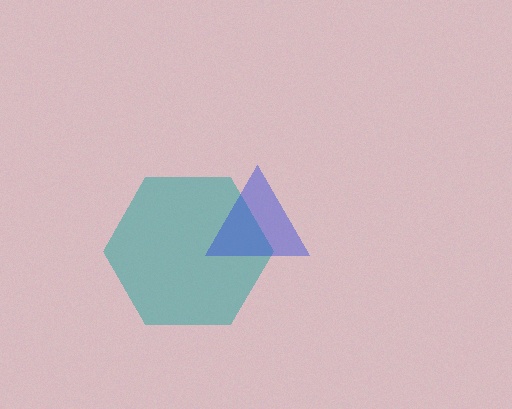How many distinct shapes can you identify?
There are 2 distinct shapes: a teal hexagon, a blue triangle.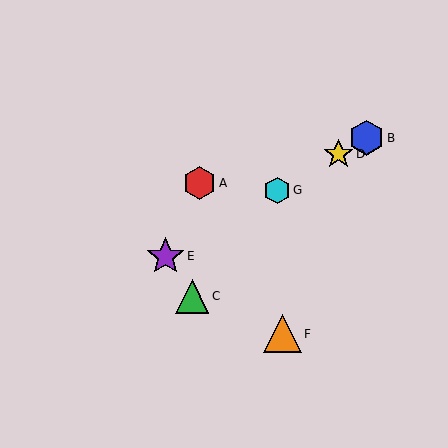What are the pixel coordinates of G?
Object G is at (277, 190).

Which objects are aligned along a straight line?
Objects B, D, E, G are aligned along a straight line.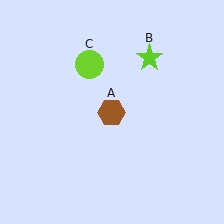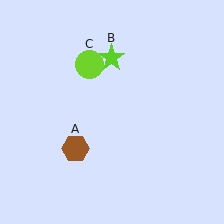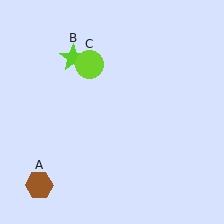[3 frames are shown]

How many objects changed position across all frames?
2 objects changed position: brown hexagon (object A), lime star (object B).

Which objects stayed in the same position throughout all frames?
Lime circle (object C) remained stationary.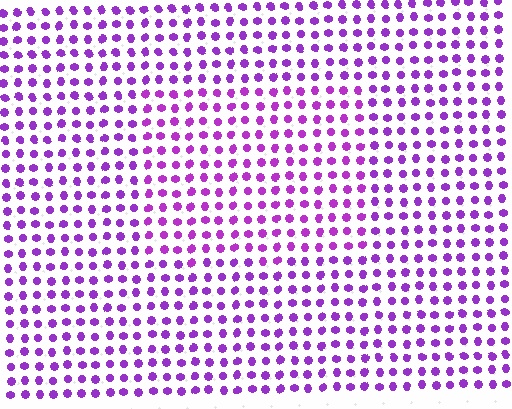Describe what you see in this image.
The image is filled with small purple elements in a uniform arrangement. A rectangle-shaped region is visible where the elements are tinted to a slightly different hue, forming a subtle color boundary.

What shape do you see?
I see a rectangle.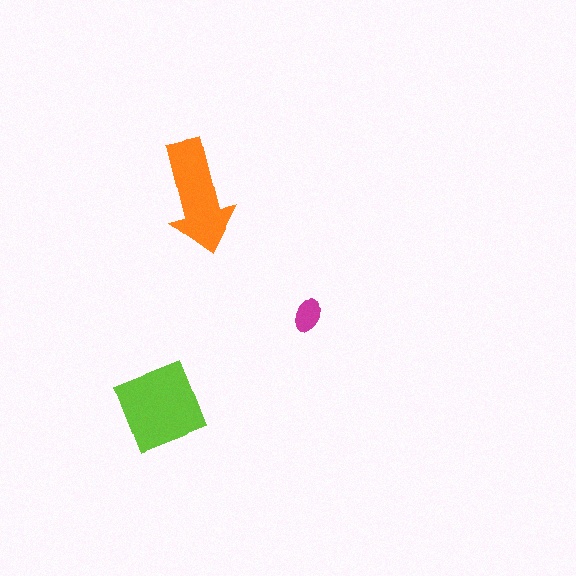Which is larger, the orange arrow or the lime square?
The lime square.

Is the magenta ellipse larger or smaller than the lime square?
Smaller.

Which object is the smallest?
The magenta ellipse.